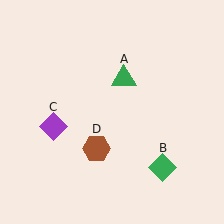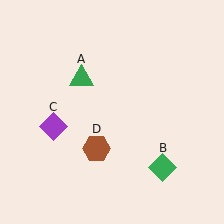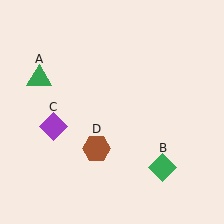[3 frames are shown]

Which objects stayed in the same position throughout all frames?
Green diamond (object B) and purple diamond (object C) and brown hexagon (object D) remained stationary.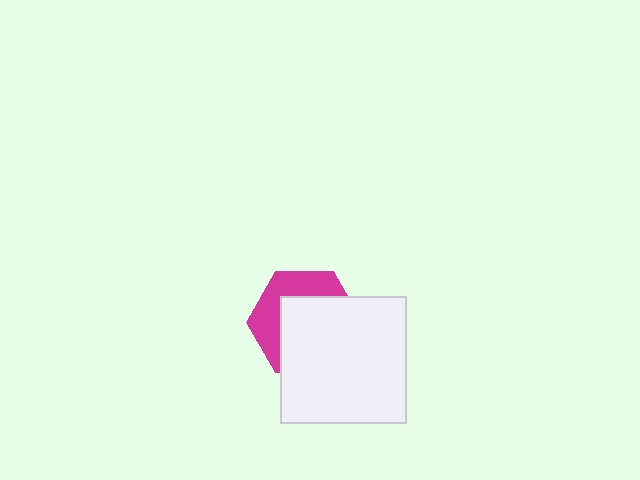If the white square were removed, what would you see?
You would see the complete magenta hexagon.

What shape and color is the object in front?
The object in front is a white square.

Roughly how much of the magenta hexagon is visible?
A small part of it is visible (roughly 38%).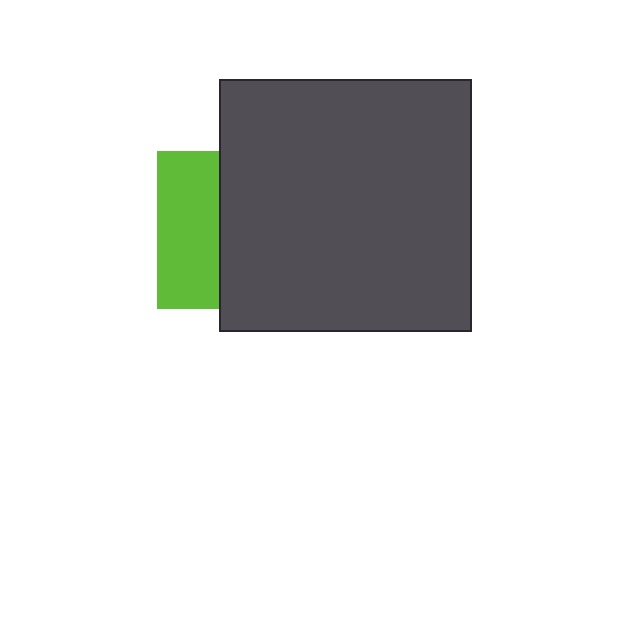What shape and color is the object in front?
The object in front is a dark gray square.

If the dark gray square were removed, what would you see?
You would see the complete lime square.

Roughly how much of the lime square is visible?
A small part of it is visible (roughly 39%).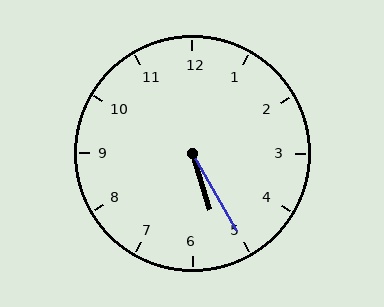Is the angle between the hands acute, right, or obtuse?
It is acute.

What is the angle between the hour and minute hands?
Approximately 12 degrees.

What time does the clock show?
5:25.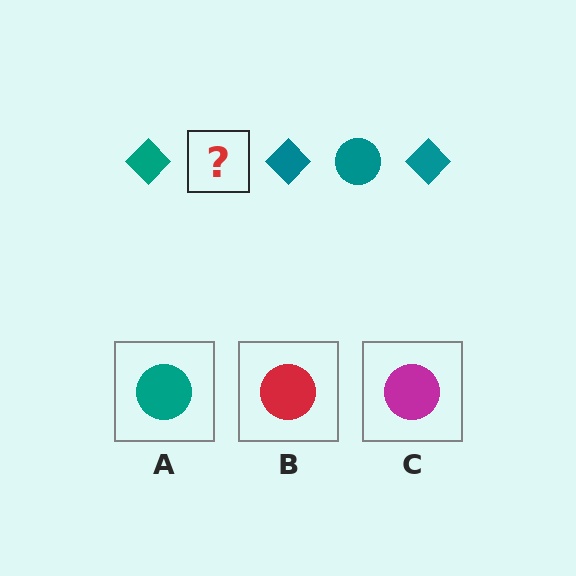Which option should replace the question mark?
Option A.